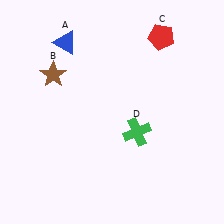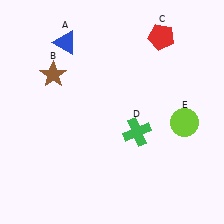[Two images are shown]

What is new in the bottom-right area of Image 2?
A lime circle (E) was added in the bottom-right area of Image 2.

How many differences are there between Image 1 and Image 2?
There is 1 difference between the two images.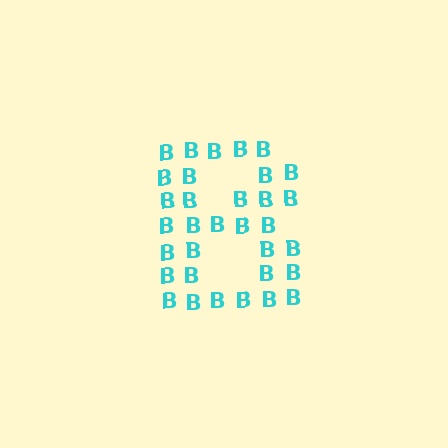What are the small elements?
The small elements are letter B's.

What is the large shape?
The large shape is the letter B.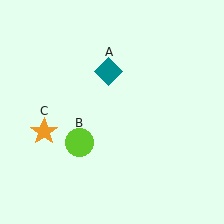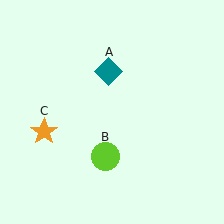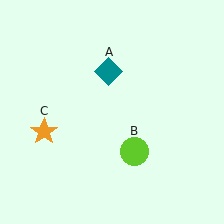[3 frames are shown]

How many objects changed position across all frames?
1 object changed position: lime circle (object B).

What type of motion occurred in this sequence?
The lime circle (object B) rotated counterclockwise around the center of the scene.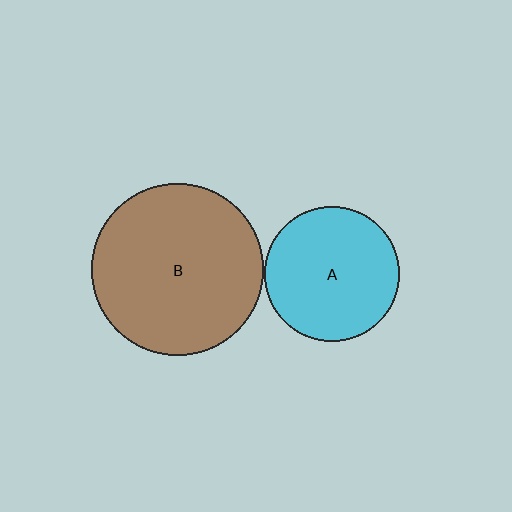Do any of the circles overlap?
No, none of the circles overlap.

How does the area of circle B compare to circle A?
Approximately 1.6 times.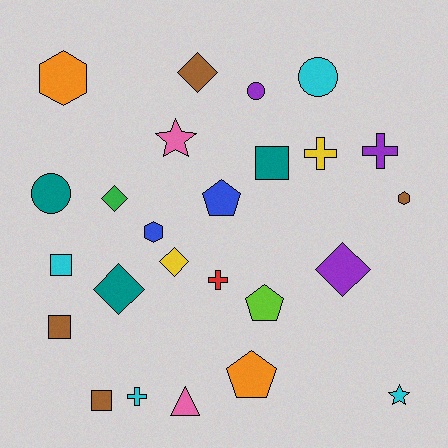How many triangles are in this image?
There is 1 triangle.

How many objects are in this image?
There are 25 objects.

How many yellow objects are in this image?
There are 2 yellow objects.